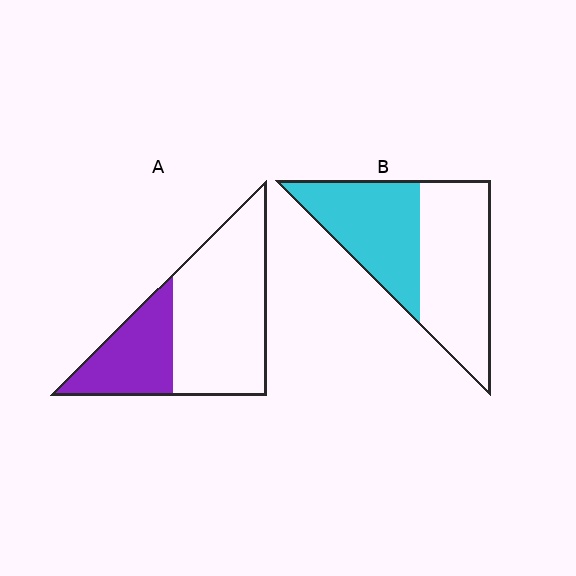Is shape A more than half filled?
No.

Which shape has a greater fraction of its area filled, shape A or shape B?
Shape B.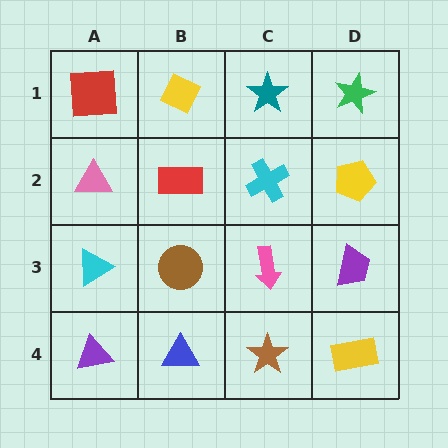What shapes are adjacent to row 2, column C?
A teal star (row 1, column C), a pink arrow (row 3, column C), a red rectangle (row 2, column B), a yellow pentagon (row 2, column D).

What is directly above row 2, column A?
A red square.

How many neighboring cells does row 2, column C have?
4.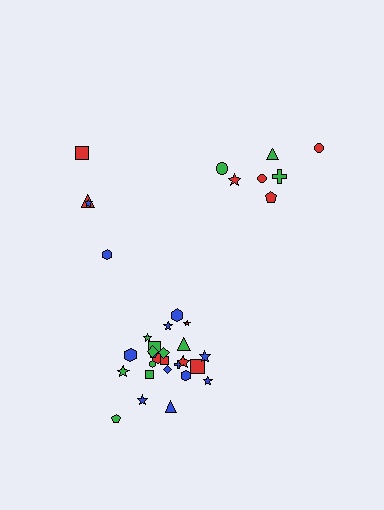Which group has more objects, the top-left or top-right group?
The top-right group.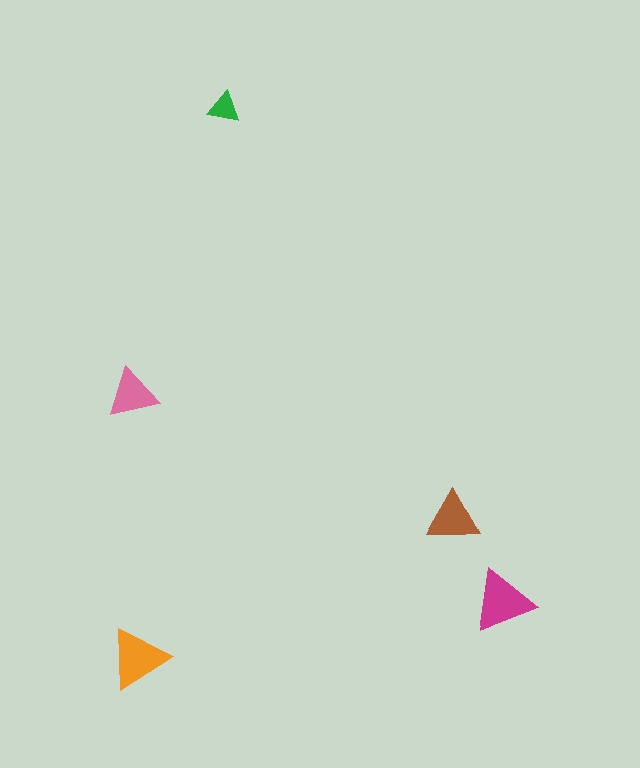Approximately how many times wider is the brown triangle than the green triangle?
About 1.5 times wider.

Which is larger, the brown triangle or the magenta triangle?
The magenta one.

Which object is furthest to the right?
The magenta triangle is rightmost.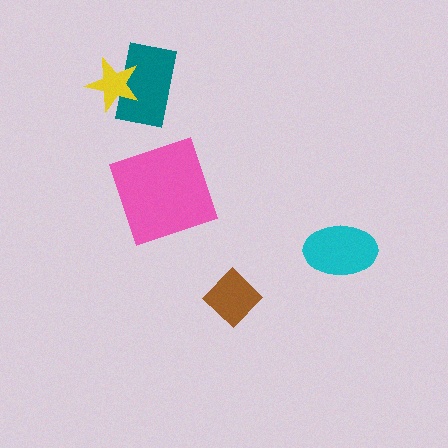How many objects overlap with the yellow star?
1 object overlaps with the yellow star.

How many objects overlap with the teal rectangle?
1 object overlaps with the teal rectangle.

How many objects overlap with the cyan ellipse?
0 objects overlap with the cyan ellipse.